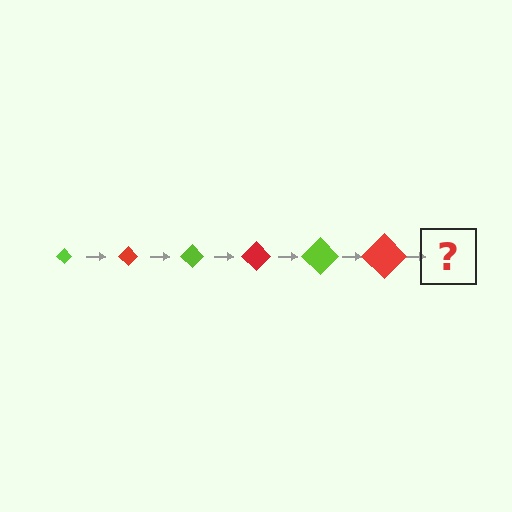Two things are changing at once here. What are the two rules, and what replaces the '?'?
The two rules are that the diamond grows larger each step and the color cycles through lime and red. The '?' should be a lime diamond, larger than the previous one.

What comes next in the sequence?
The next element should be a lime diamond, larger than the previous one.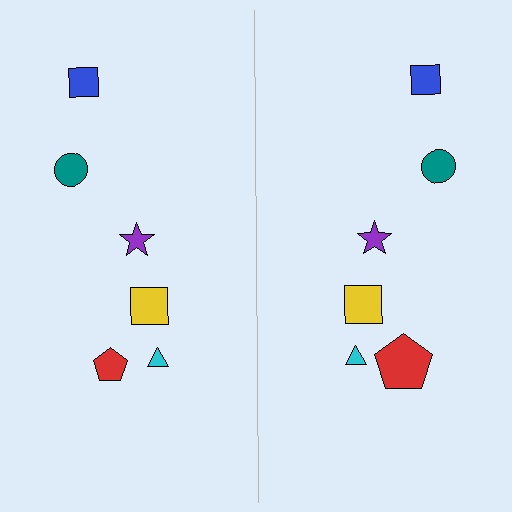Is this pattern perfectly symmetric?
No, the pattern is not perfectly symmetric. The red pentagon on the right side has a different size than its mirror counterpart.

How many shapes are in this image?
There are 12 shapes in this image.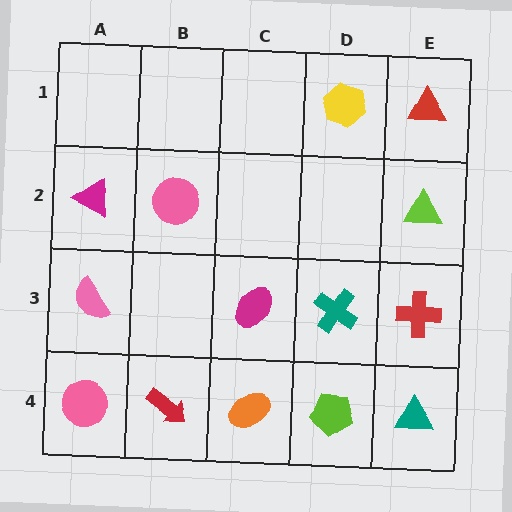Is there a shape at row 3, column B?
No, that cell is empty.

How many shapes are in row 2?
3 shapes.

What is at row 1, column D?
A yellow hexagon.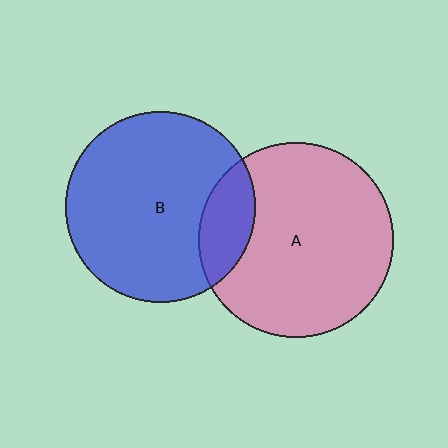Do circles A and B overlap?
Yes.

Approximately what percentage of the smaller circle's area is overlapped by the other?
Approximately 15%.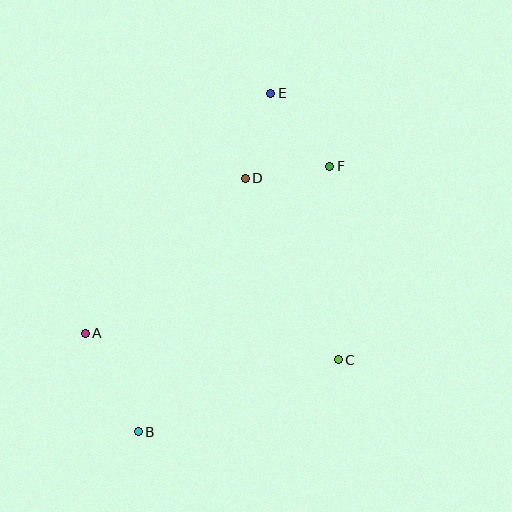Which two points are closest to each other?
Points D and F are closest to each other.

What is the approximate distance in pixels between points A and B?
The distance between A and B is approximately 112 pixels.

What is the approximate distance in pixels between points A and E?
The distance between A and E is approximately 303 pixels.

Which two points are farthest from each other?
Points B and E are farthest from each other.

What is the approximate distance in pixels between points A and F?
The distance between A and F is approximately 296 pixels.